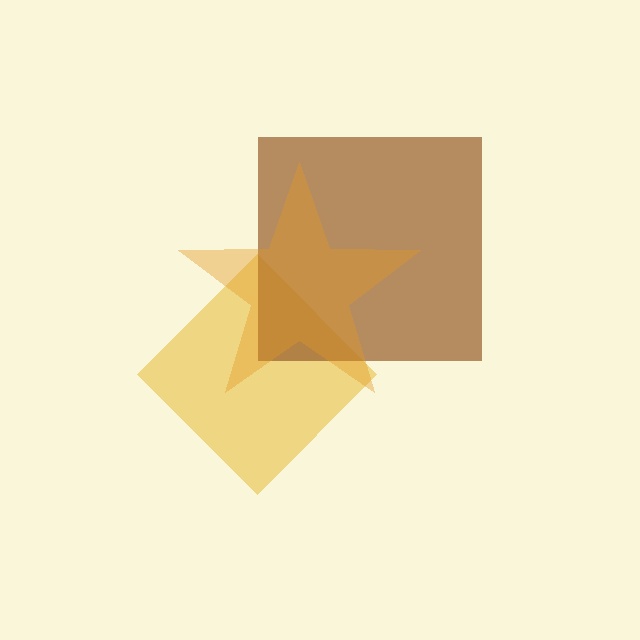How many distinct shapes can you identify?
There are 3 distinct shapes: a yellow diamond, a brown square, an orange star.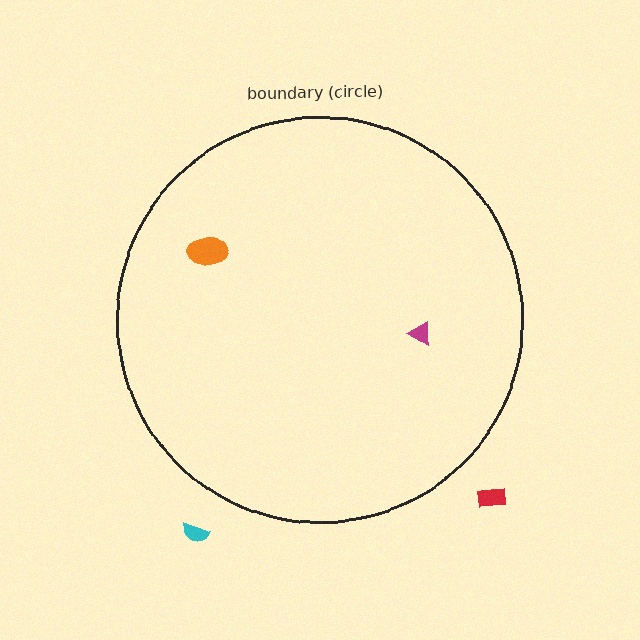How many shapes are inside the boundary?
2 inside, 2 outside.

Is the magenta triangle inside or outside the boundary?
Inside.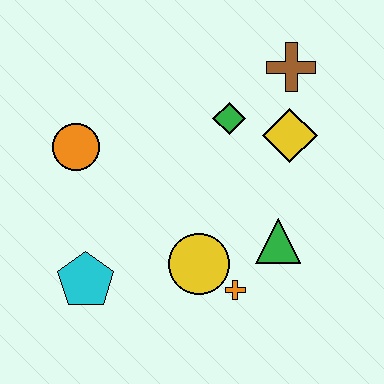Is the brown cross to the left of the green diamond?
No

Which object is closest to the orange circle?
The cyan pentagon is closest to the orange circle.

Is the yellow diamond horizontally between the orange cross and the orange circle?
No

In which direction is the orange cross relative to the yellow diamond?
The orange cross is below the yellow diamond.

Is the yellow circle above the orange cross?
Yes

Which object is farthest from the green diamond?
The cyan pentagon is farthest from the green diamond.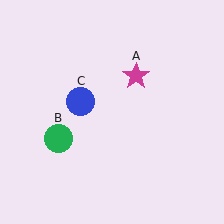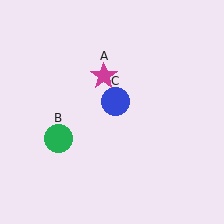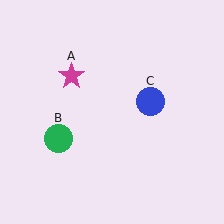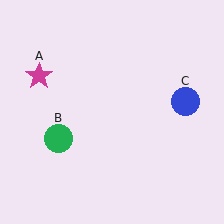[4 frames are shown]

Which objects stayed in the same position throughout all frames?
Green circle (object B) remained stationary.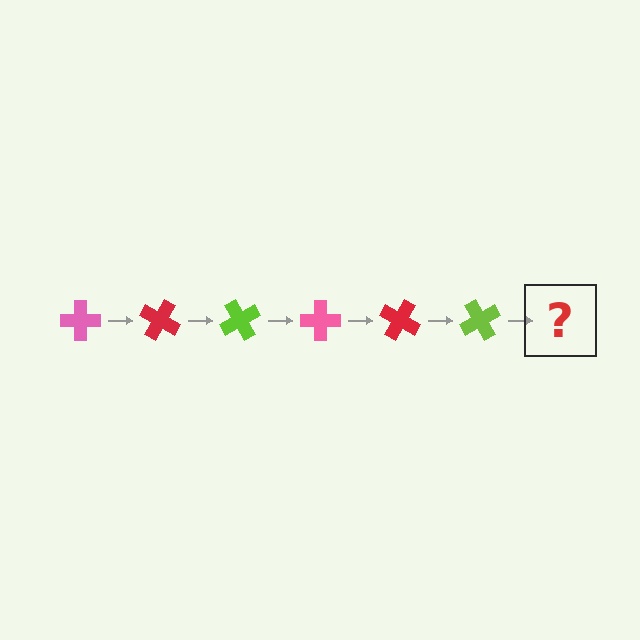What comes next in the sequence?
The next element should be a pink cross, rotated 180 degrees from the start.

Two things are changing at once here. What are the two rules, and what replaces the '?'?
The two rules are that it rotates 30 degrees each step and the color cycles through pink, red, and lime. The '?' should be a pink cross, rotated 180 degrees from the start.